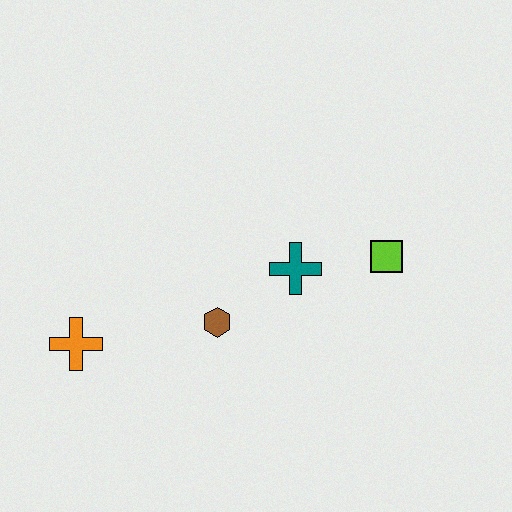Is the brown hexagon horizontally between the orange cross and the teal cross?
Yes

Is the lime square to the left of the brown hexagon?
No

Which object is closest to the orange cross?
The brown hexagon is closest to the orange cross.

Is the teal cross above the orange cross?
Yes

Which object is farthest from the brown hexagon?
The lime square is farthest from the brown hexagon.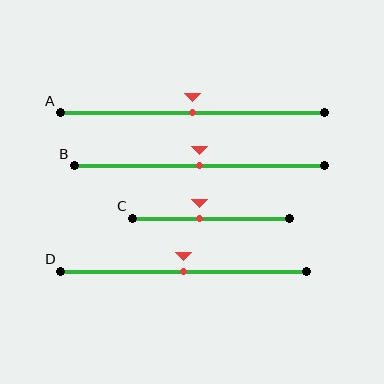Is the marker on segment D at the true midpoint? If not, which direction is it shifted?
Yes, the marker on segment D is at the true midpoint.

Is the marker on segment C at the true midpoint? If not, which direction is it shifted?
No, the marker on segment C is shifted to the left by about 7% of the segment length.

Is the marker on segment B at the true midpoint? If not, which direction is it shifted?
Yes, the marker on segment B is at the true midpoint.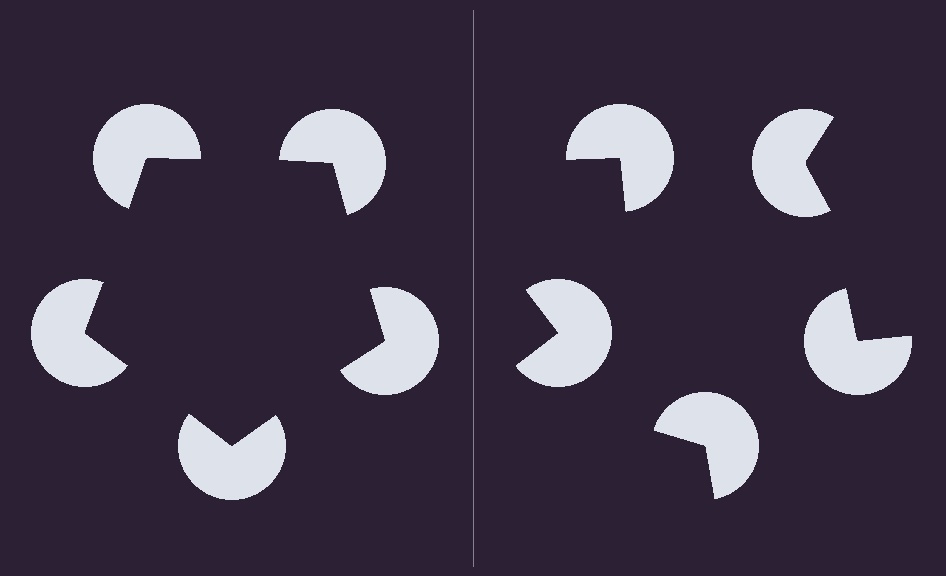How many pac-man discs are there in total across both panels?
10 — 5 on each side.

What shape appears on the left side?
An illusory pentagon.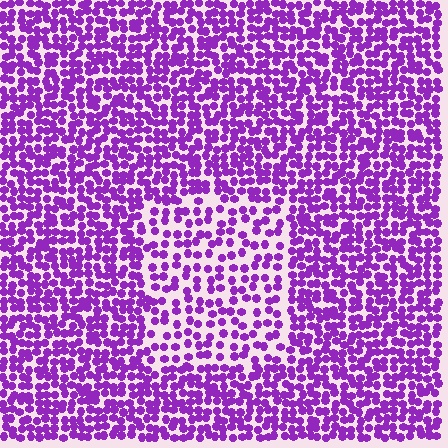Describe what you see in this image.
The image contains small purple elements arranged at two different densities. A rectangle-shaped region is visible where the elements are less densely packed than the surrounding area.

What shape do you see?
I see a rectangle.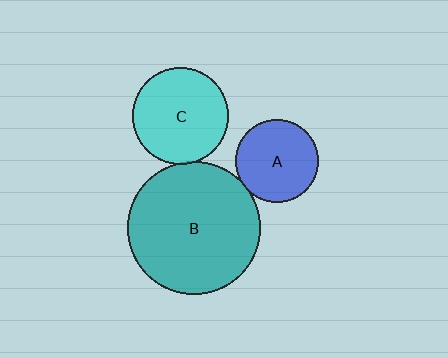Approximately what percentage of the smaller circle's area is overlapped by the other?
Approximately 5%.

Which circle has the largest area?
Circle B (teal).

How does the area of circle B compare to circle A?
Approximately 2.6 times.